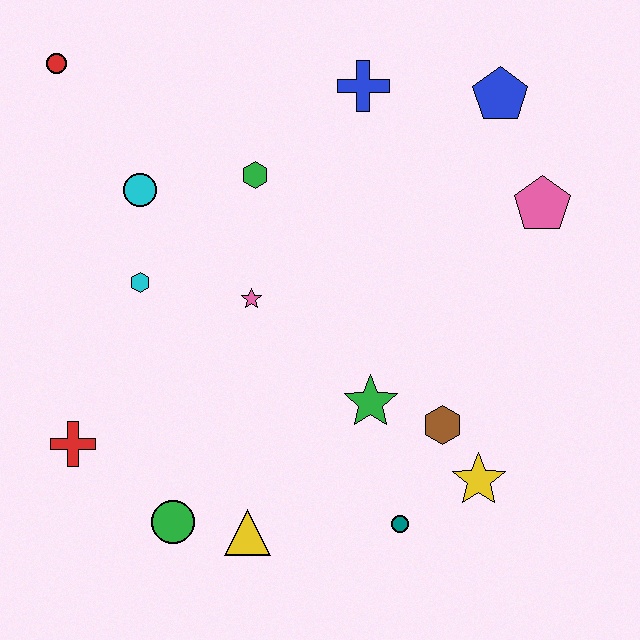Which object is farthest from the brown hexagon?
The red circle is farthest from the brown hexagon.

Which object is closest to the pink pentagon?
The blue pentagon is closest to the pink pentagon.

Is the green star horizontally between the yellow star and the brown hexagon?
No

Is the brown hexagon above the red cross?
Yes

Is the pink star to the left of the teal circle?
Yes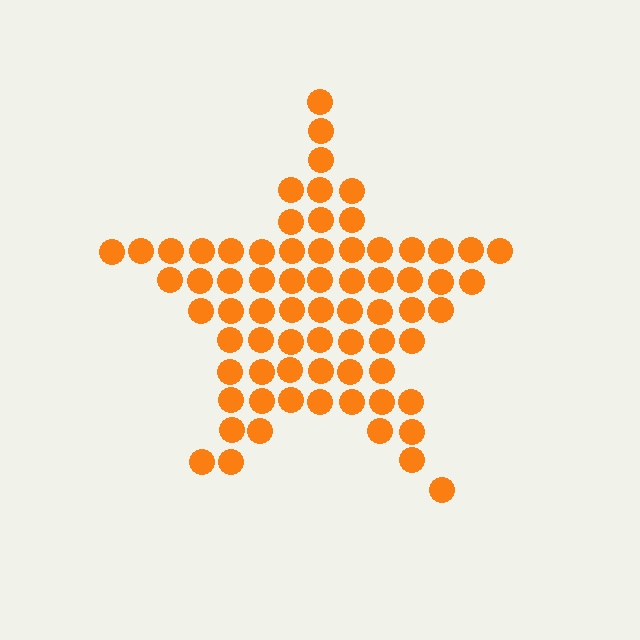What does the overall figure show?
The overall figure shows a star.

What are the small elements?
The small elements are circles.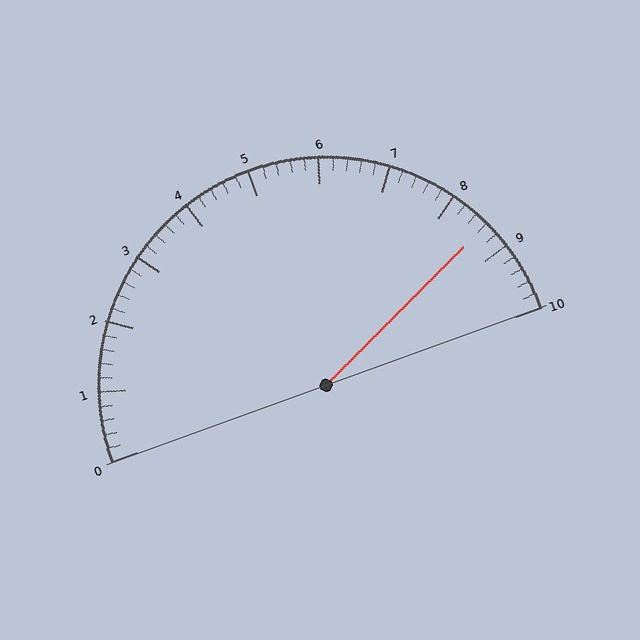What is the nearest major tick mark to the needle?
The nearest major tick mark is 9.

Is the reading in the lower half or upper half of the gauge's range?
The reading is in the upper half of the range (0 to 10).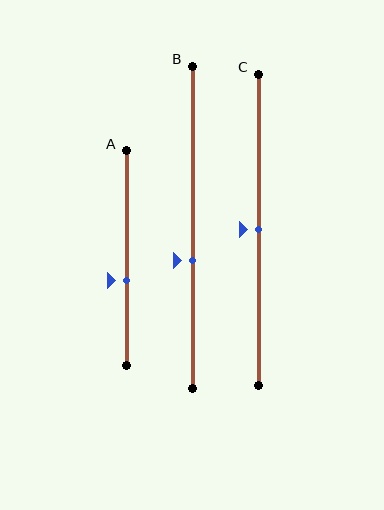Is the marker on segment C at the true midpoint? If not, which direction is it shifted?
Yes, the marker on segment C is at the true midpoint.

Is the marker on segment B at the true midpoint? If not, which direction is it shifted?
No, the marker on segment B is shifted downward by about 10% of the segment length.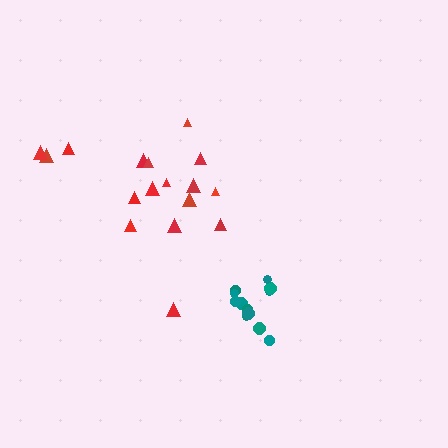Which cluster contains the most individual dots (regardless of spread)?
Red (17).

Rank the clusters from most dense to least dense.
teal, red.